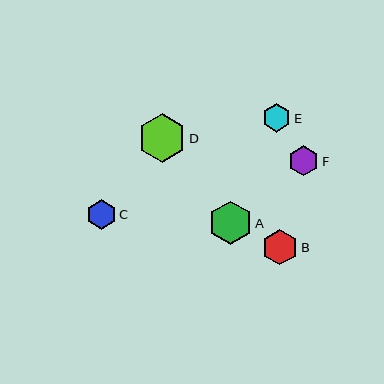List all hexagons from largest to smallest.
From largest to smallest: D, A, B, F, C, E.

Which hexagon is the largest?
Hexagon D is the largest with a size of approximately 48 pixels.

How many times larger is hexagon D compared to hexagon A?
Hexagon D is approximately 1.1 times the size of hexagon A.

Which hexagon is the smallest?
Hexagon E is the smallest with a size of approximately 29 pixels.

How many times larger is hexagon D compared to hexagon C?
Hexagon D is approximately 1.6 times the size of hexagon C.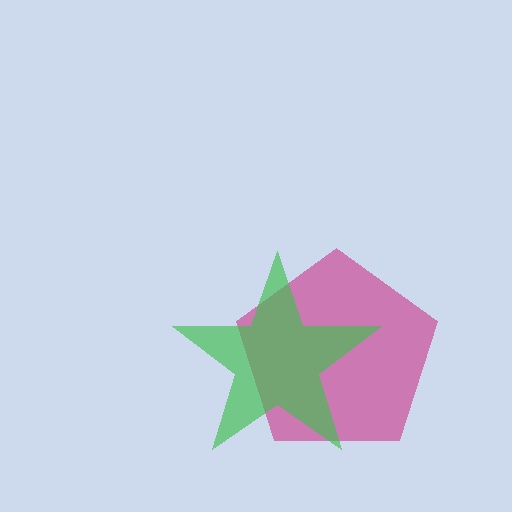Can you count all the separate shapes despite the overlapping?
Yes, there are 2 separate shapes.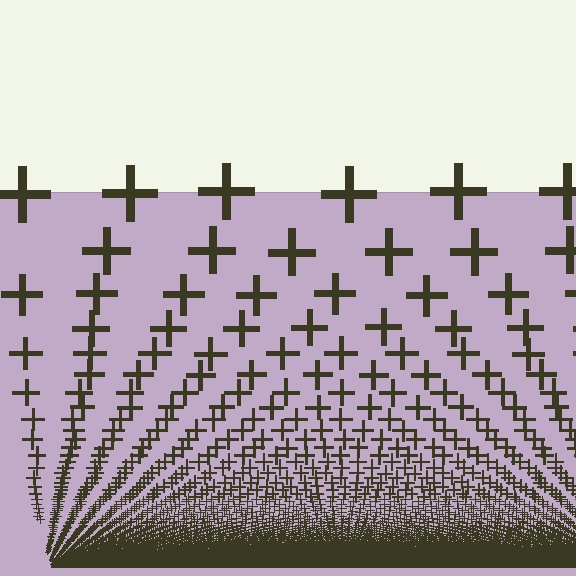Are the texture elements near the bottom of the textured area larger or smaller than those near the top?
Smaller. The gradient is inverted — elements near the bottom are smaller and denser.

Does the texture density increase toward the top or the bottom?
Density increases toward the bottom.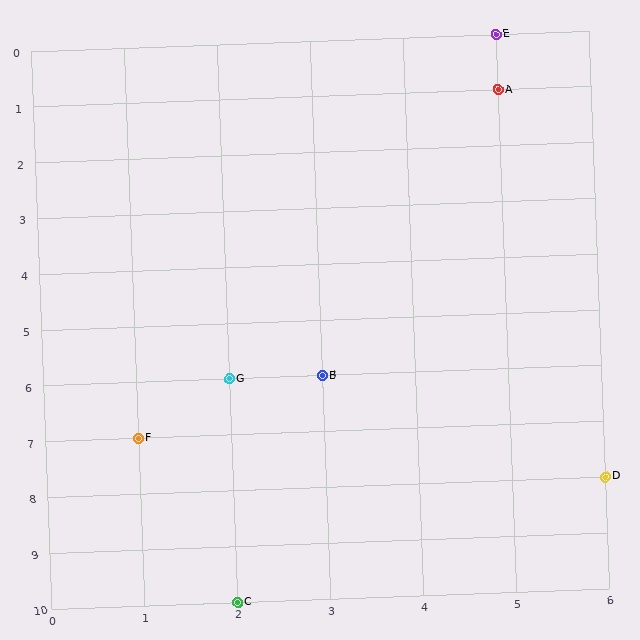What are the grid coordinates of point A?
Point A is at grid coordinates (5, 1).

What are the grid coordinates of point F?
Point F is at grid coordinates (1, 7).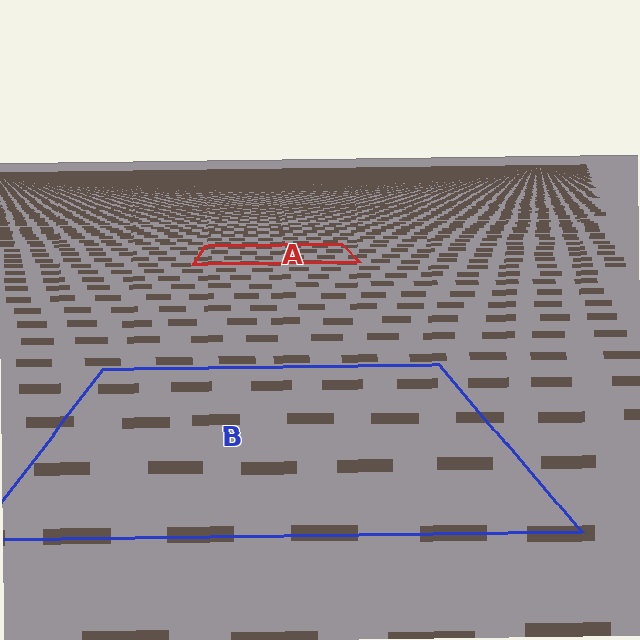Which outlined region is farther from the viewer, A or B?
Region A is farther from the viewer — the texture elements inside it appear smaller and more densely packed.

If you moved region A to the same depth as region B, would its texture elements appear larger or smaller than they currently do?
They would appear larger. At a closer depth, the same texture elements are projected at a bigger on-screen size.